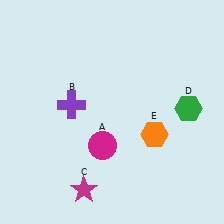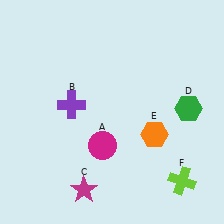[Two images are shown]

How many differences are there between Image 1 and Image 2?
There is 1 difference between the two images.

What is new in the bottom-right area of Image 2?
A lime cross (F) was added in the bottom-right area of Image 2.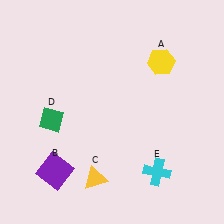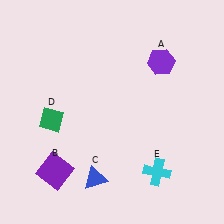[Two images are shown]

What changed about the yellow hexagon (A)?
In Image 1, A is yellow. In Image 2, it changed to purple.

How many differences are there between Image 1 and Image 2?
There are 2 differences between the two images.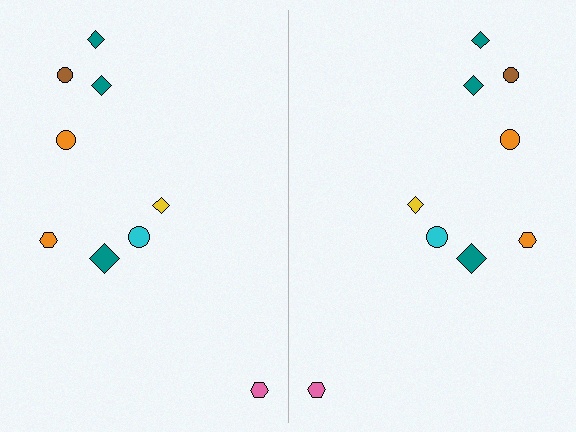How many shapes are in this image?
There are 18 shapes in this image.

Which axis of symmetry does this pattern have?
The pattern has a vertical axis of symmetry running through the center of the image.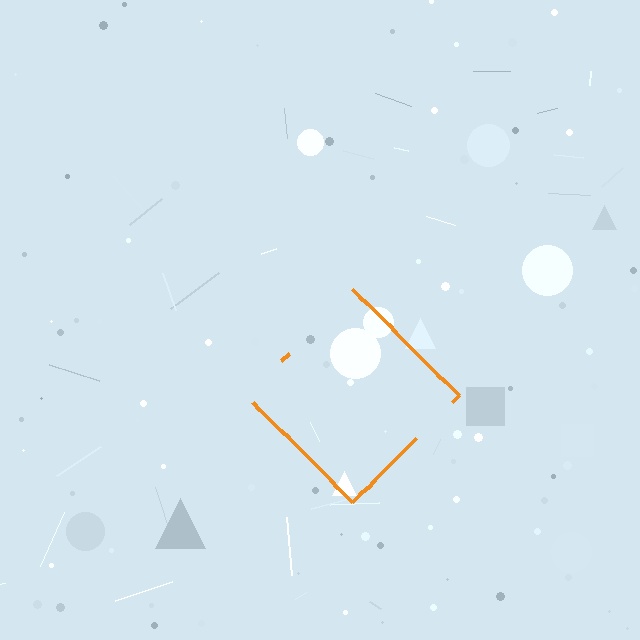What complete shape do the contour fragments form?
The contour fragments form a diamond.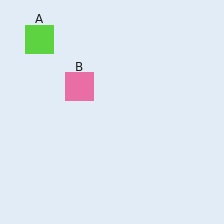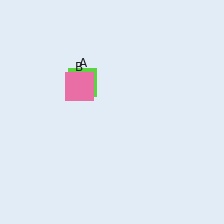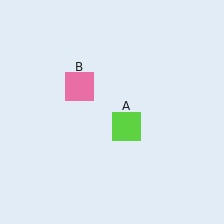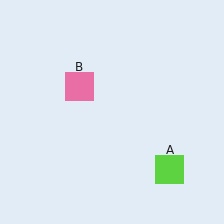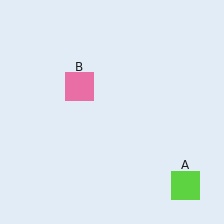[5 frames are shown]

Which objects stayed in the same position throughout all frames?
Pink square (object B) remained stationary.